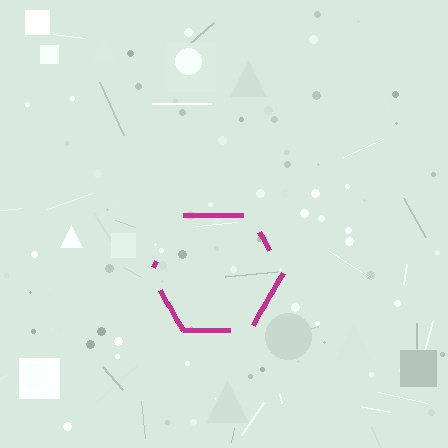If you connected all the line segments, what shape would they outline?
They would outline a hexagon.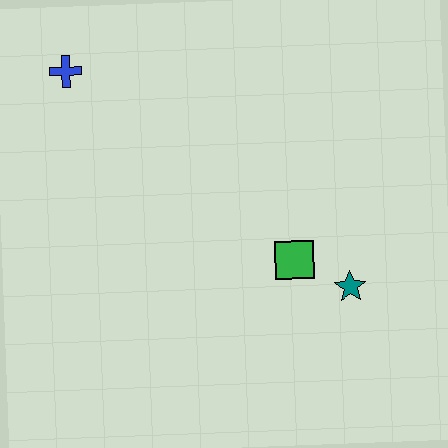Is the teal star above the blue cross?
No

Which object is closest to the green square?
The teal star is closest to the green square.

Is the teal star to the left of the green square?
No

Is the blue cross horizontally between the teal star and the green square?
No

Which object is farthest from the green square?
The blue cross is farthest from the green square.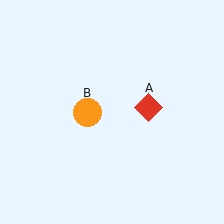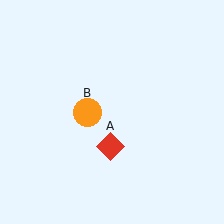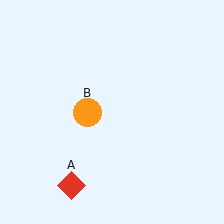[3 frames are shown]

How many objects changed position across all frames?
1 object changed position: red diamond (object A).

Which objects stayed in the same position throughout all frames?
Orange circle (object B) remained stationary.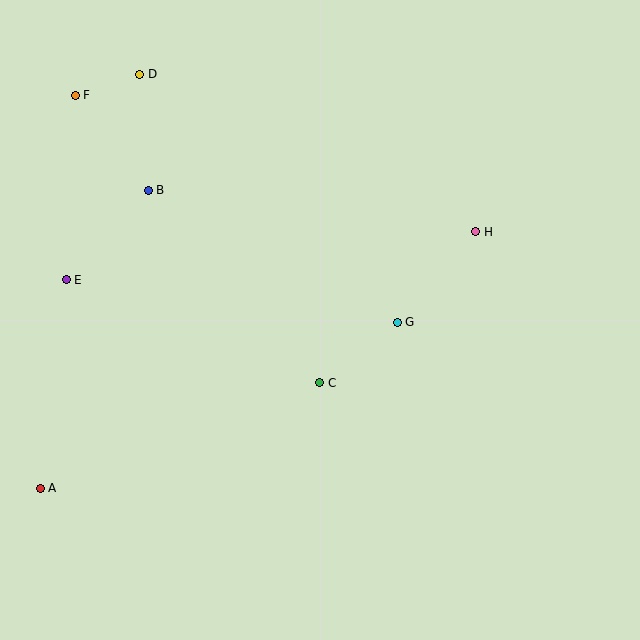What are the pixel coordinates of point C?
Point C is at (320, 383).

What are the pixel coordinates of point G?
Point G is at (397, 322).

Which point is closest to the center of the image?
Point C at (320, 383) is closest to the center.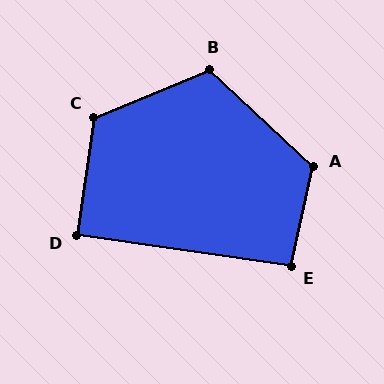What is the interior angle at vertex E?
Approximately 94 degrees (approximately right).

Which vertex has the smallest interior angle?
D, at approximately 90 degrees.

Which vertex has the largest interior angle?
A, at approximately 121 degrees.